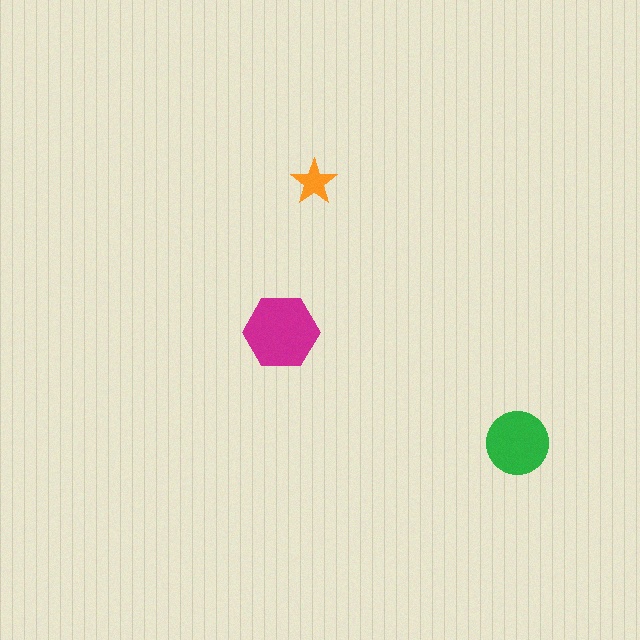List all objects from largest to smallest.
The magenta hexagon, the green circle, the orange star.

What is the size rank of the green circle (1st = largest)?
2nd.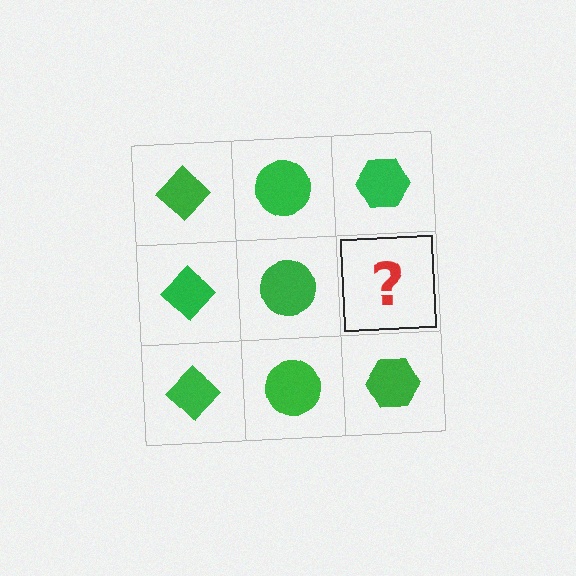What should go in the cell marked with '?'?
The missing cell should contain a green hexagon.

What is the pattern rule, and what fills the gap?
The rule is that each column has a consistent shape. The gap should be filled with a green hexagon.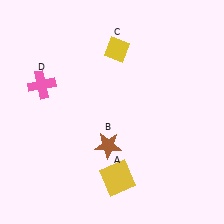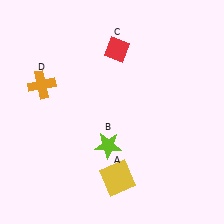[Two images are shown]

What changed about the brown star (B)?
In Image 1, B is brown. In Image 2, it changed to lime.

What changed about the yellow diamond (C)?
In Image 1, C is yellow. In Image 2, it changed to red.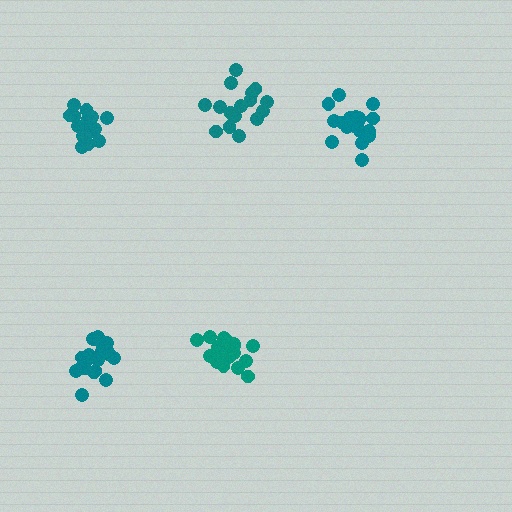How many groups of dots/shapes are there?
There are 5 groups.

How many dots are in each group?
Group 1: 19 dots, Group 2: 16 dots, Group 3: 19 dots, Group 4: 15 dots, Group 5: 21 dots (90 total).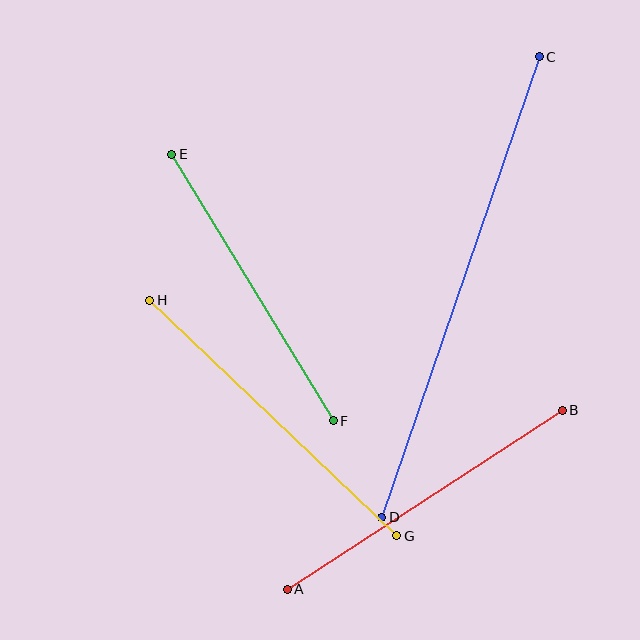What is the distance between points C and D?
The distance is approximately 487 pixels.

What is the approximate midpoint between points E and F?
The midpoint is at approximately (253, 287) pixels.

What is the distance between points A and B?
The distance is approximately 328 pixels.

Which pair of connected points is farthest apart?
Points C and D are farthest apart.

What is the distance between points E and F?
The distance is approximately 311 pixels.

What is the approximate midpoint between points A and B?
The midpoint is at approximately (425, 500) pixels.